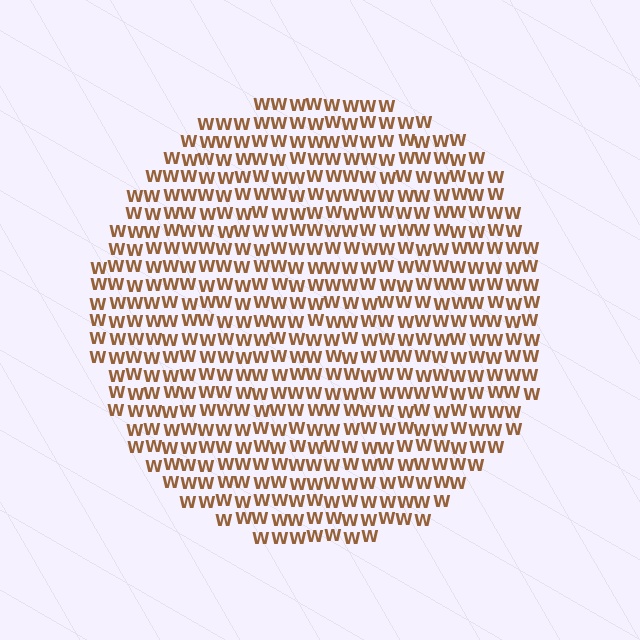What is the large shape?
The large shape is a circle.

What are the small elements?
The small elements are letter W's.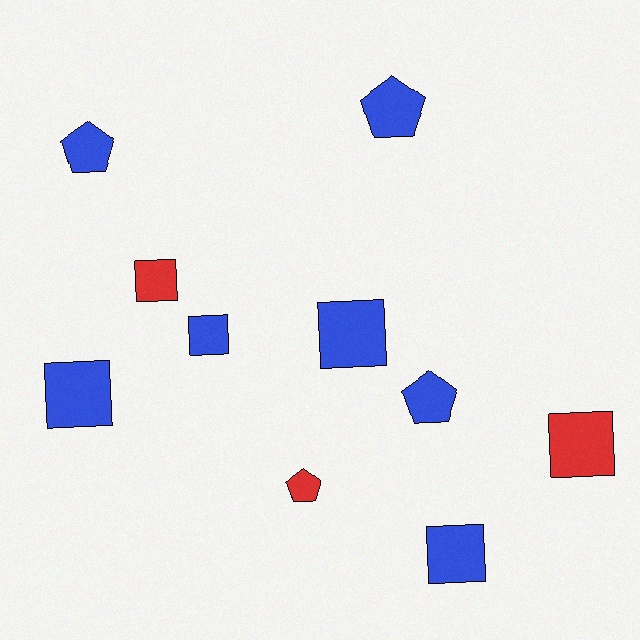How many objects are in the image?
There are 10 objects.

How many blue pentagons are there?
There are 3 blue pentagons.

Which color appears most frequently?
Blue, with 7 objects.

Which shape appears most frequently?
Square, with 6 objects.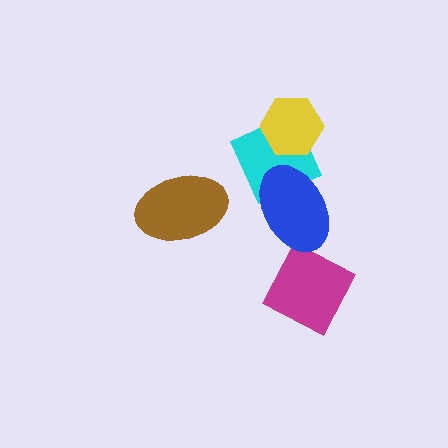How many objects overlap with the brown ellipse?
0 objects overlap with the brown ellipse.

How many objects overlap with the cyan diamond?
2 objects overlap with the cyan diamond.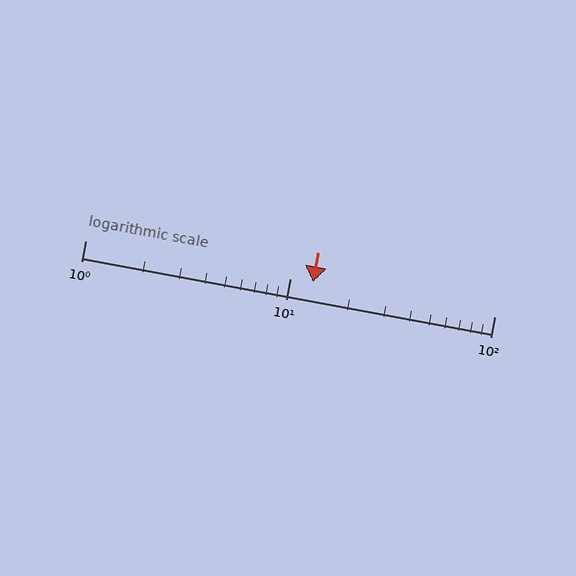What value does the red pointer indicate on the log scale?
The pointer indicates approximately 13.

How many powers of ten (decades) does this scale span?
The scale spans 2 decades, from 1 to 100.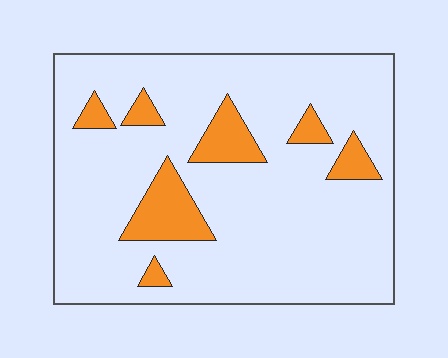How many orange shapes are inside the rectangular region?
7.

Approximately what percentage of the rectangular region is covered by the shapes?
Approximately 15%.